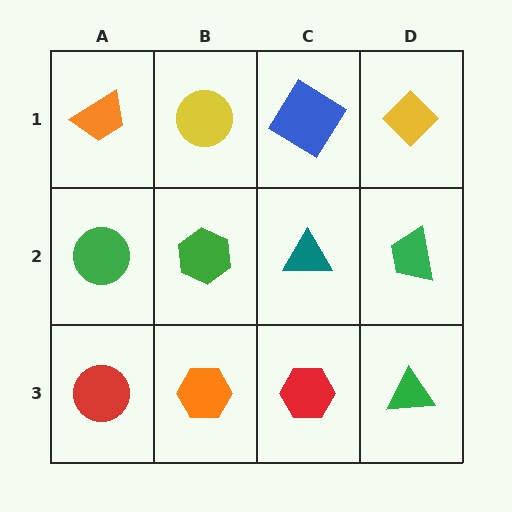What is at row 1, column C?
A blue diamond.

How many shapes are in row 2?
4 shapes.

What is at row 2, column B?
A green hexagon.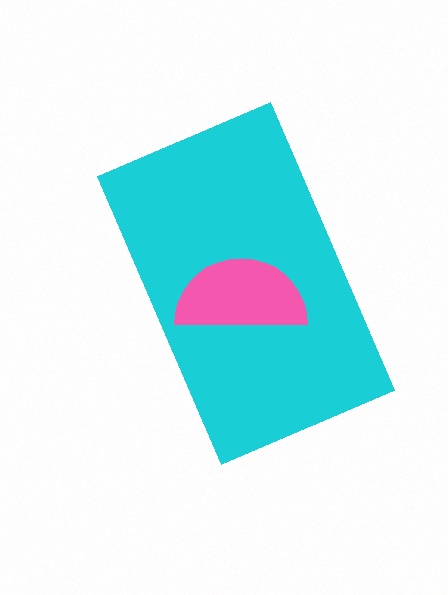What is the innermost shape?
The pink semicircle.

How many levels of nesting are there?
2.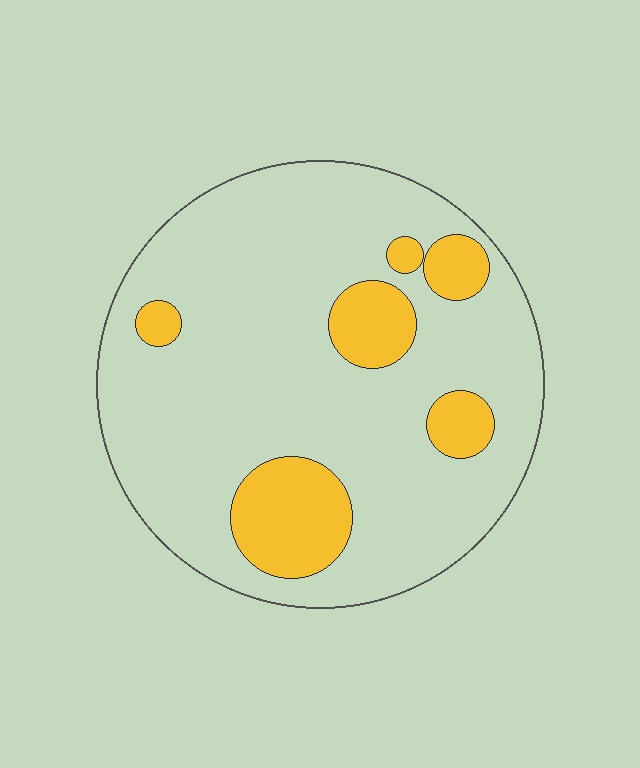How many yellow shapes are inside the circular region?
6.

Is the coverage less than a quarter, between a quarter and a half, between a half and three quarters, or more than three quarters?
Less than a quarter.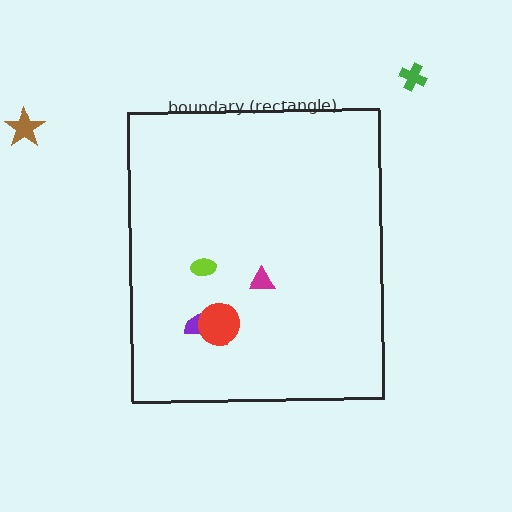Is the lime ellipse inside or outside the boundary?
Inside.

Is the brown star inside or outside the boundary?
Outside.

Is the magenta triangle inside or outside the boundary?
Inside.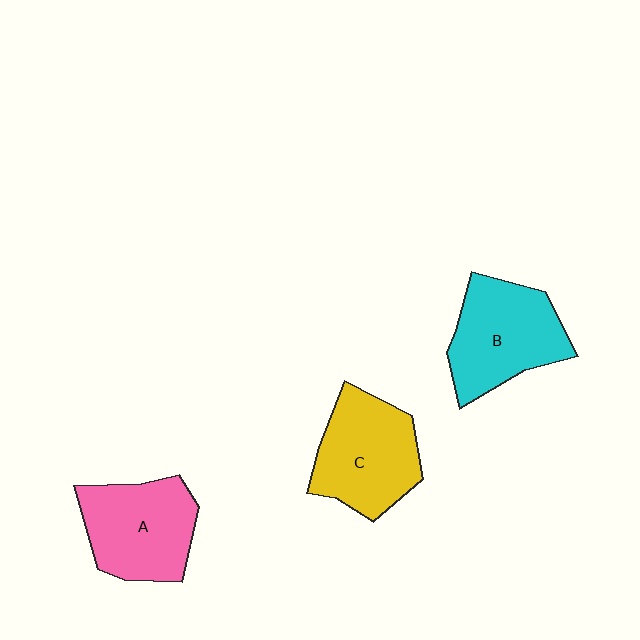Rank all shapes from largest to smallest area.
From largest to smallest: B (cyan), C (yellow), A (pink).